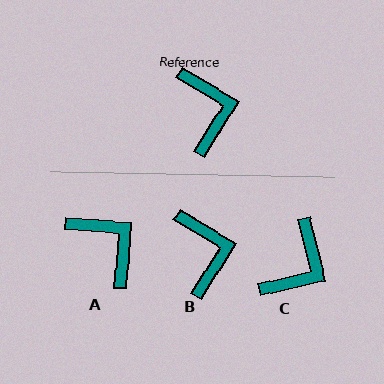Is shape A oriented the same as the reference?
No, it is off by about 26 degrees.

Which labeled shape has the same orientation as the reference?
B.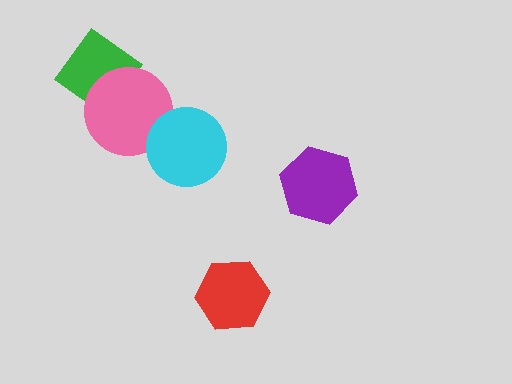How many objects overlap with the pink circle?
2 objects overlap with the pink circle.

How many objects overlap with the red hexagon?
0 objects overlap with the red hexagon.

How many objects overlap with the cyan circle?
1 object overlaps with the cyan circle.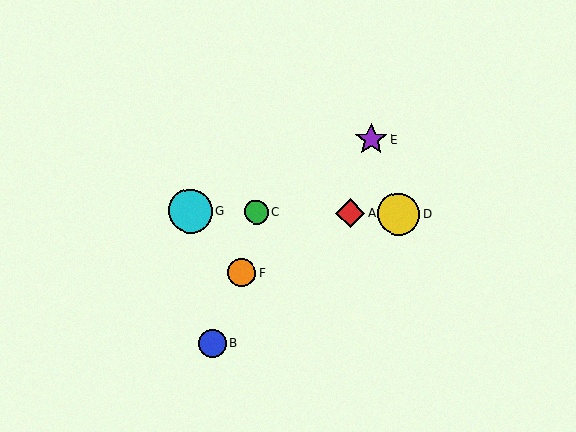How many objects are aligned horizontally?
4 objects (A, C, D, G) are aligned horizontally.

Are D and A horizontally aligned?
Yes, both are at y≈214.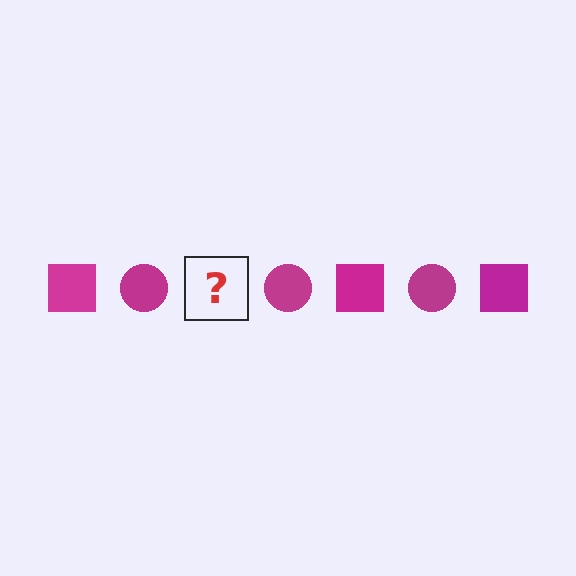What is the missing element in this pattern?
The missing element is a magenta square.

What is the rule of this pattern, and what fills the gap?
The rule is that the pattern cycles through square, circle shapes in magenta. The gap should be filled with a magenta square.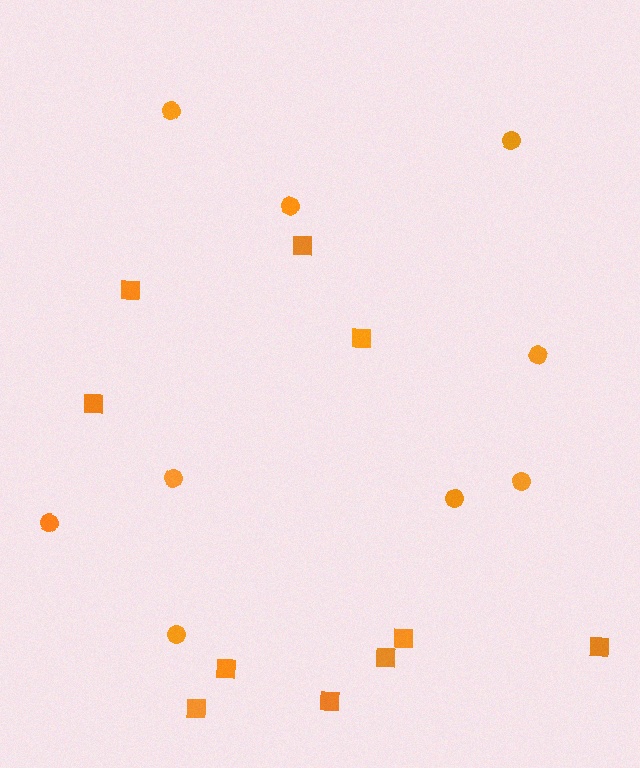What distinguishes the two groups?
There are 2 groups: one group of circles (9) and one group of squares (10).